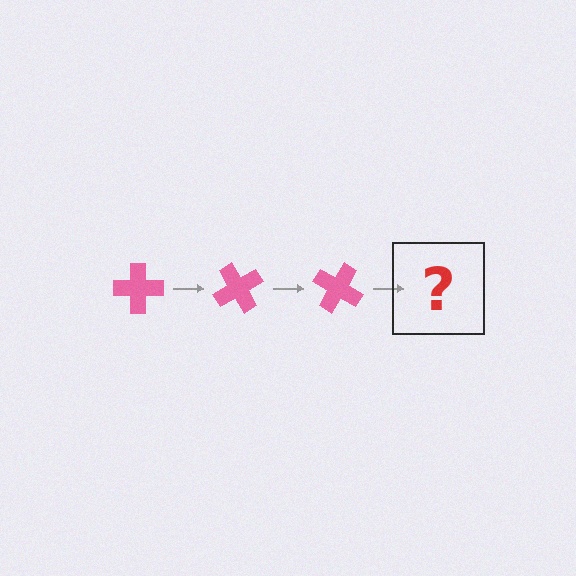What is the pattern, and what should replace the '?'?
The pattern is that the cross rotates 60 degrees each step. The '?' should be a pink cross rotated 180 degrees.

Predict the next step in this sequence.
The next step is a pink cross rotated 180 degrees.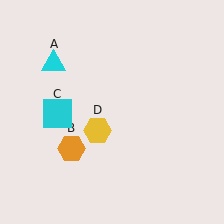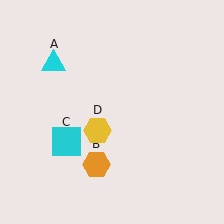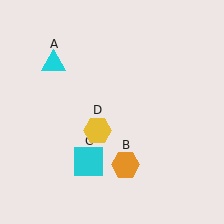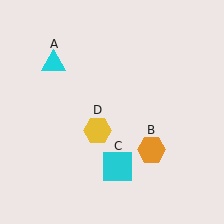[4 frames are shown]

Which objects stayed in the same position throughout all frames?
Cyan triangle (object A) and yellow hexagon (object D) remained stationary.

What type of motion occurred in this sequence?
The orange hexagon (object B), cyan square (object C) rotated counterclockwise around the center of the scene.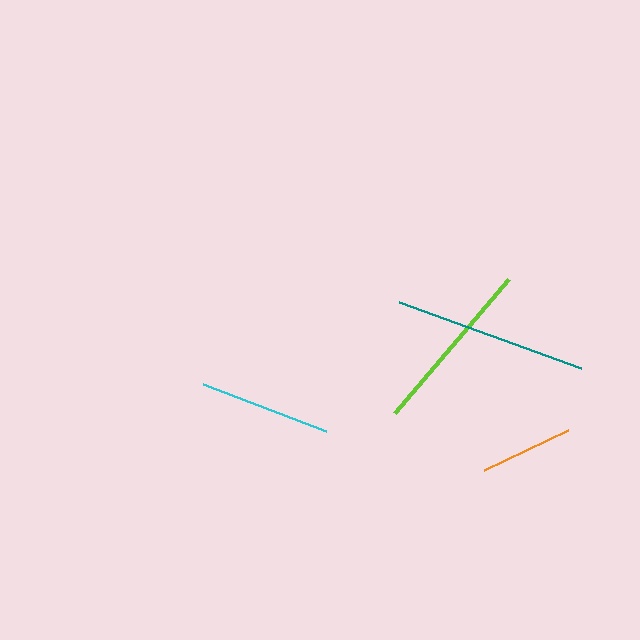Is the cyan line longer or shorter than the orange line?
The cyan line is longer than the orange line.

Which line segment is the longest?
The teal line is the longest at approximately 193 pixels.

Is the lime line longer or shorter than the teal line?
The teal line is longer than the lime line.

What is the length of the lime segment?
The lime segment is approximately 175 pixels long.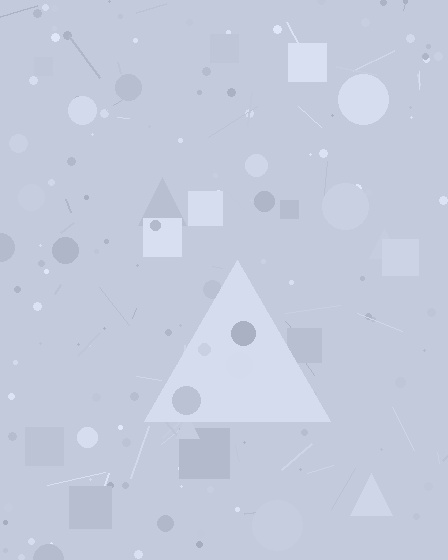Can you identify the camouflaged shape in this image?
The camouflaged shape is a triangle.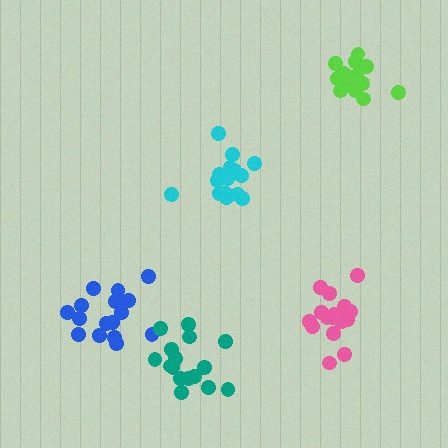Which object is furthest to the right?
The lime cluster is rightmost.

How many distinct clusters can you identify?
There are 5 distinct clusters.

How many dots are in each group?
Group 1: 16 dots, Group 2: 16 dots, Group 3: 16 dots, Group 4: 16 dots, Group 5: 16 dots (80 total).